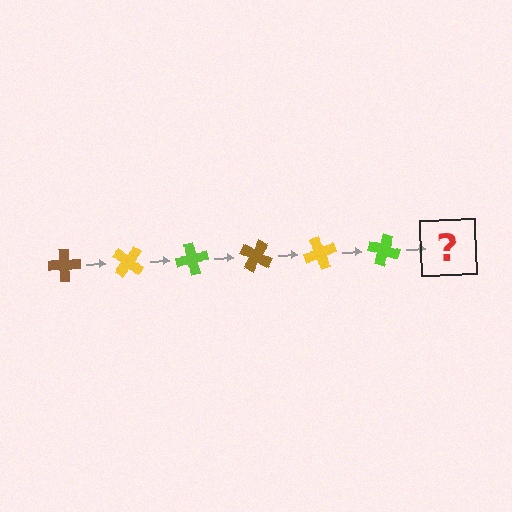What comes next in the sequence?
The next element should be a brown cross, rotated 240 degrees from the start.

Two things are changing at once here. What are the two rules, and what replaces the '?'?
The two rules are that it rotates 40 degrees each step and the color cycles through brown, yellow, and lime. The '?' should be a brown cross, rotated 240 degrees from the start.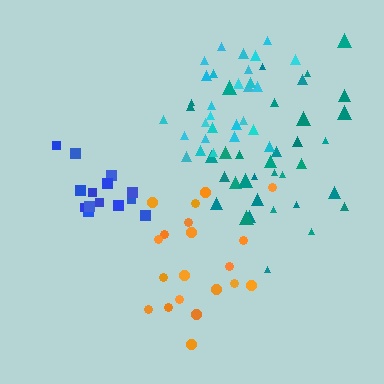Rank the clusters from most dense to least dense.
cyan, blue, teal, orange.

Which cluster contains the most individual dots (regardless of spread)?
Teal (35).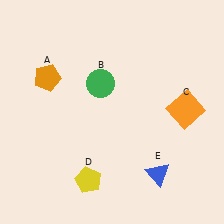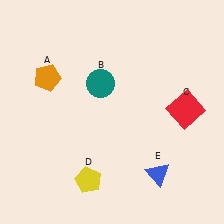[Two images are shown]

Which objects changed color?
B changed from green to teal. C changed from orange to red.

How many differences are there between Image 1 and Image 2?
There are 2 differences between the two images.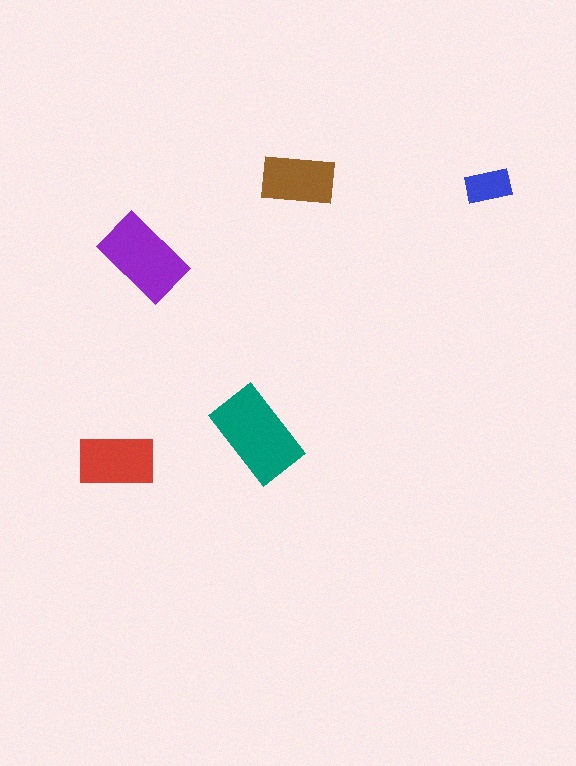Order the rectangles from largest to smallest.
the teal one, the purple one, the red one, the brown one, the blue one.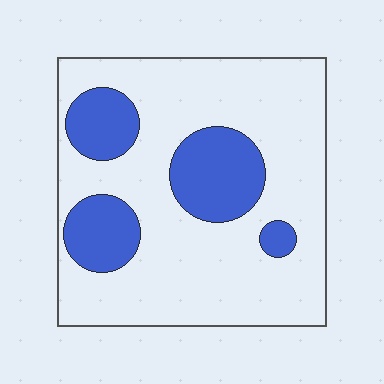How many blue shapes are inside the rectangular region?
4.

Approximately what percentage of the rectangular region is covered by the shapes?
Approximately 25%.